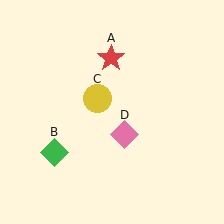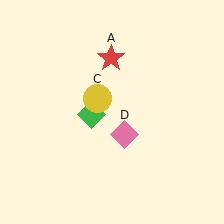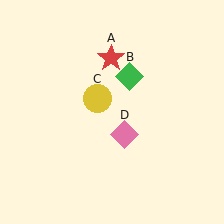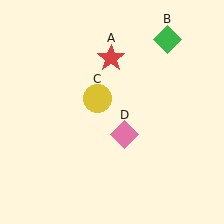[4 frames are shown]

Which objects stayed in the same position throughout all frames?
Red star (object A) and yellow circle (object C) and pink diamond (object D) remained stationary.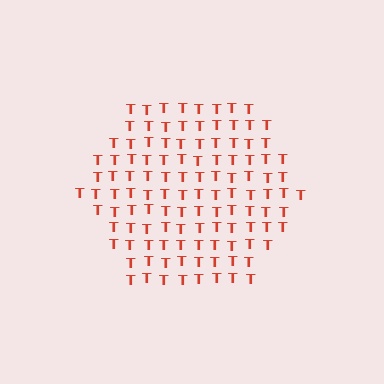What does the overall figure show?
The overall figure shows a hexagon.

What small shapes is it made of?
It is made of small letter T's.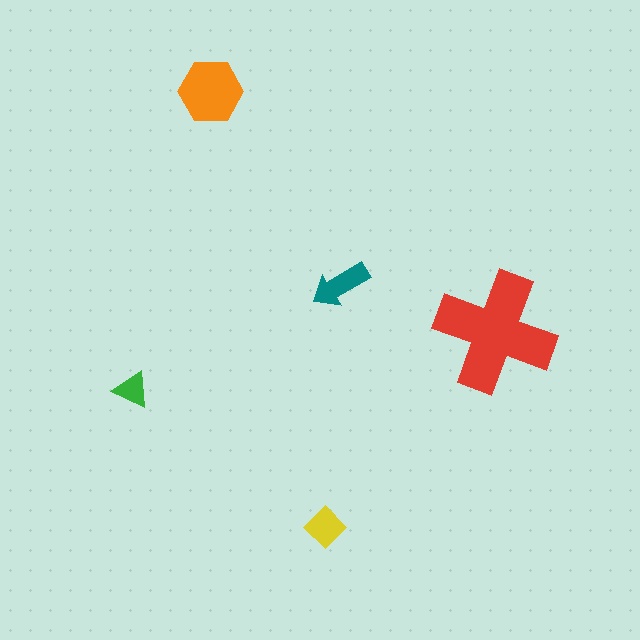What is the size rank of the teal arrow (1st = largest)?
3rd.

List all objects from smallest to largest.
The green triangle, the yellow diamond, the teal arrow, the orange hexagon, the red cross.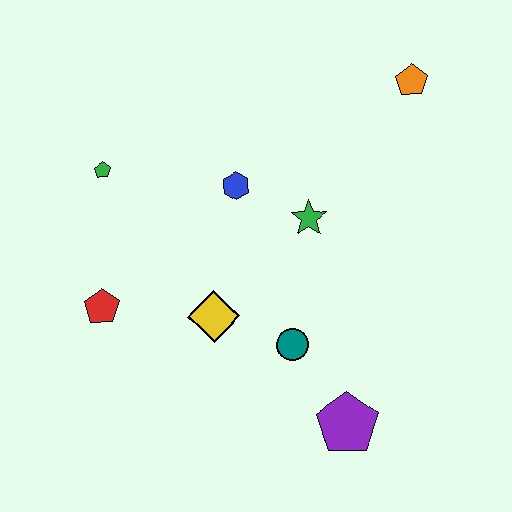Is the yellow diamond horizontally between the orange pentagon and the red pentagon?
Yes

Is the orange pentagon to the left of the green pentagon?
No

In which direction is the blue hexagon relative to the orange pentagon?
The blue hexagon is to the left of the orange pentagon.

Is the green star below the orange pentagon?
Yes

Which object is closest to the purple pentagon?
The teal circle is closest to the purple pentagon.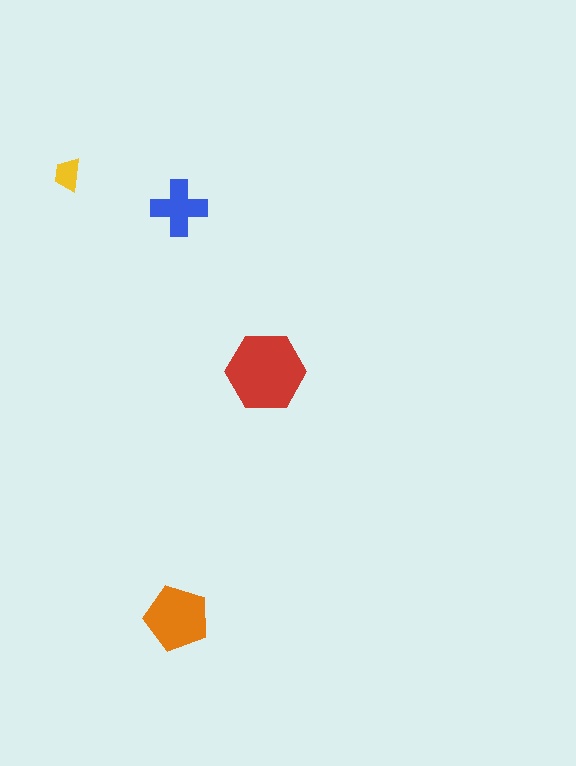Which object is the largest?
The red hexagon.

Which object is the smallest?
The yellow trapezoid.